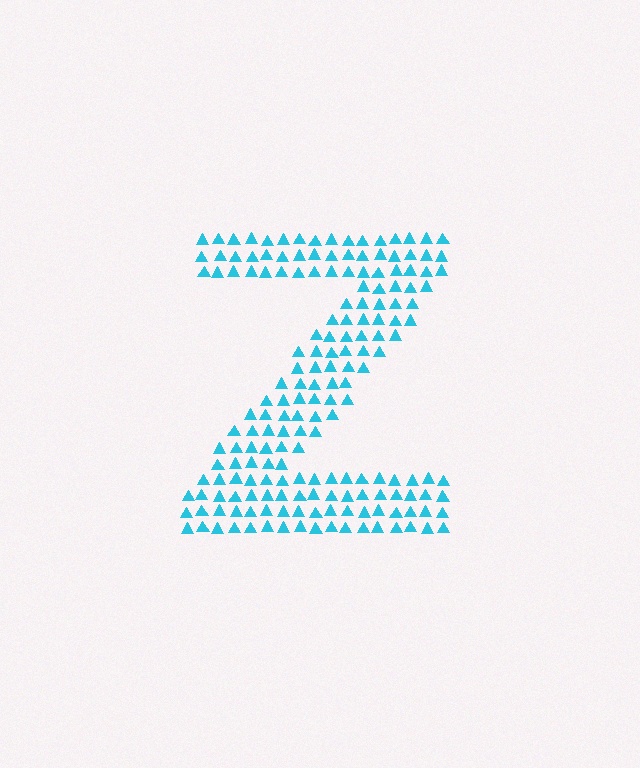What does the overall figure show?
The overall figure shows the letter Z.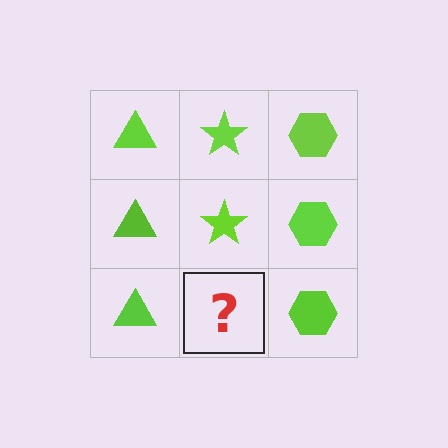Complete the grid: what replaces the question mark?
The question mark should be replaced with a lime star.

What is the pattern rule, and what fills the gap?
The rule is that each column has a consistent shape. The gap should be filled with a lime star.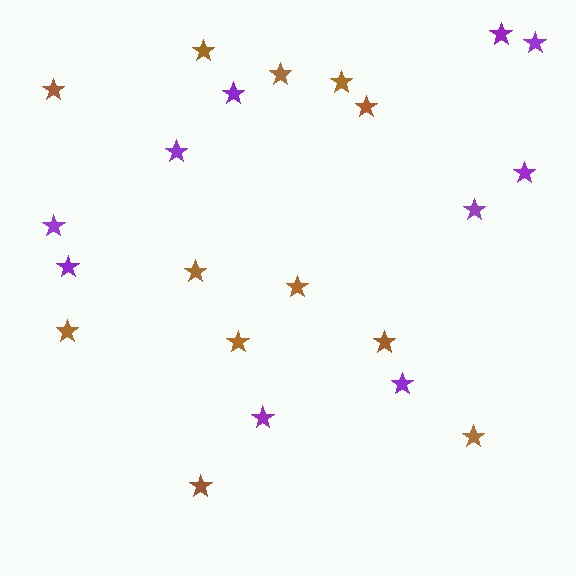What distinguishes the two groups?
There are 2 groups: one group of brown stars (12) and one group of purple stars (10).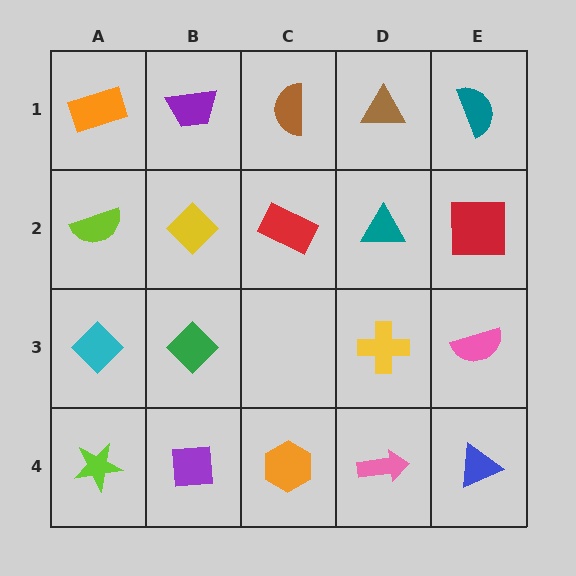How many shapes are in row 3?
4 shapes.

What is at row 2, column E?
A red square.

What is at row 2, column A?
A lime semicircle.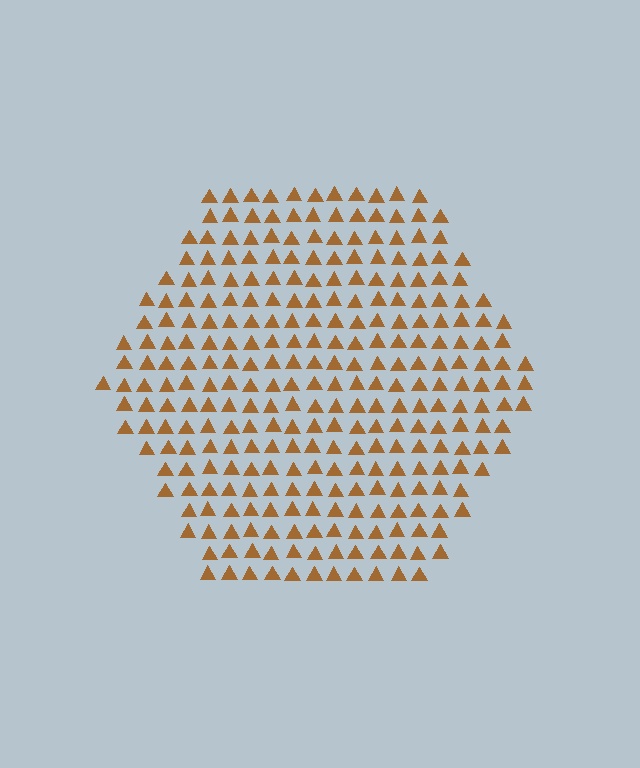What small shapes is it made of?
It is made of small triangles.